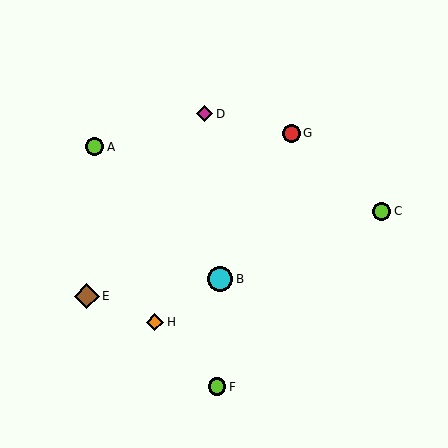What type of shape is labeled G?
Shape G is a red circle.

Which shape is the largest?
The brown diamond (labeled E) is the largest.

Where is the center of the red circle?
The center of the red circle is at (291, 133).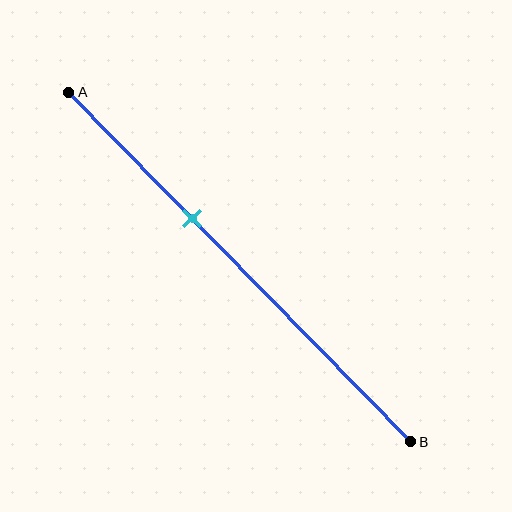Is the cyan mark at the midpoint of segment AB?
No, the mark is at about 35% from A, not at the 50% midpoint.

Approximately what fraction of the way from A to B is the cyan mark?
The cyan mark is approximately 35% of the way from A to B.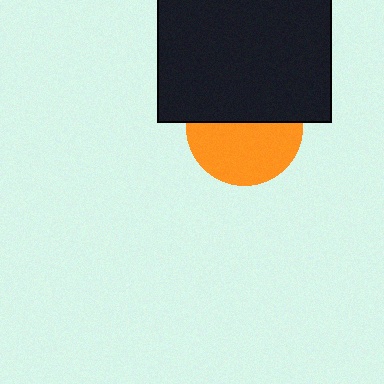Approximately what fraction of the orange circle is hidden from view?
Roughly 46% of the orange circle is hidden behind the black rectangle.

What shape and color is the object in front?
The object in front is a black rectangle.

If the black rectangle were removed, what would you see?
You would see the complete orange circle.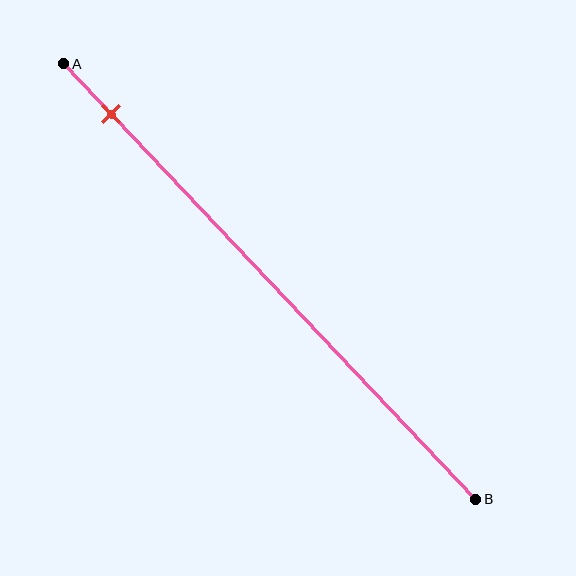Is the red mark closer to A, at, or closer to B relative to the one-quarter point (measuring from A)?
The red mark is closer to point A than the one-quarter point of segment AB.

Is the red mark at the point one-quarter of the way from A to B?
No, the mark is at about 10% from A, not at the 25% one-quarter point.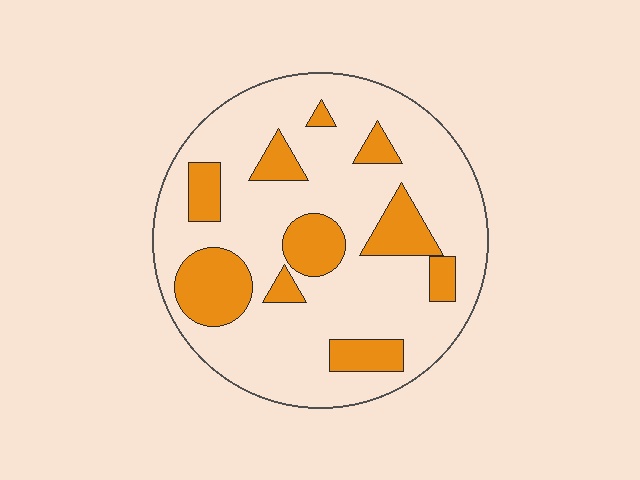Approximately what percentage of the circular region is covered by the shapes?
Approximately 25%.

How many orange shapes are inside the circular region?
10.